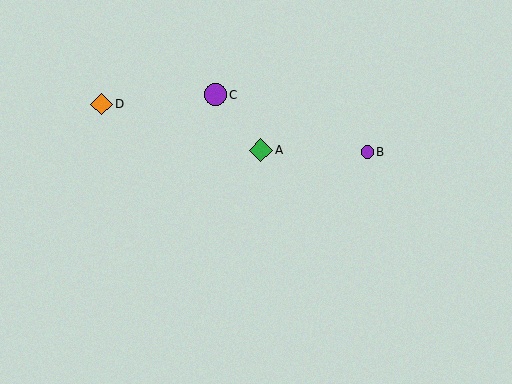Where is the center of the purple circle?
The center of the purple circle is at (367, 152).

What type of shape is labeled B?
Shape B is a purple circle.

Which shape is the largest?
The green diamond (labeled A) is the largest.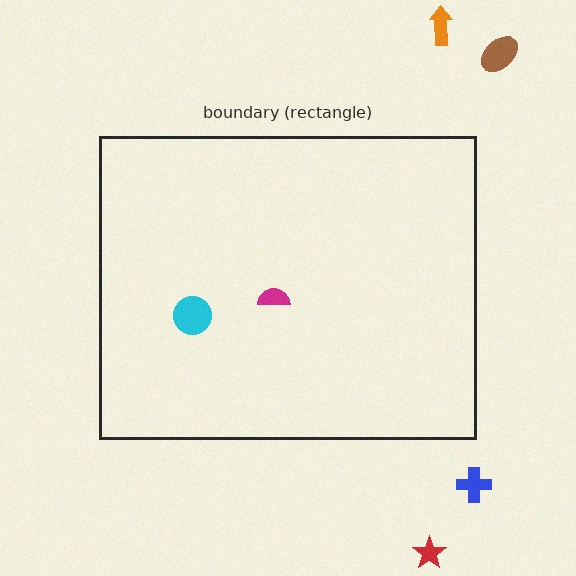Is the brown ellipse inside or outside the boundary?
Outside.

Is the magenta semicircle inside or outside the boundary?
Inside.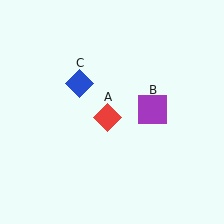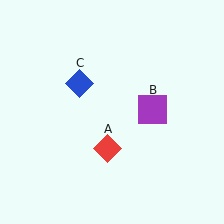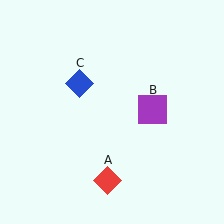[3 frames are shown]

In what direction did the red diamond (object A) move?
The red diamond (object A) moved down.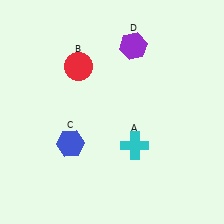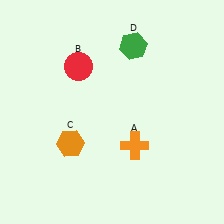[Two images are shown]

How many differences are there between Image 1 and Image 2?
There are 3 differences between the two images.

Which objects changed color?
A changed from cyan to orange. C changed from blue to orange. D changed from purple to green.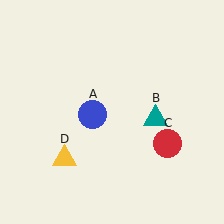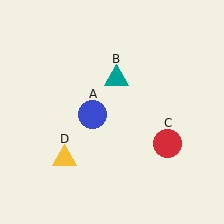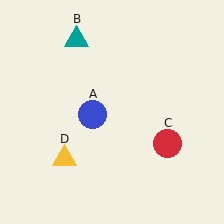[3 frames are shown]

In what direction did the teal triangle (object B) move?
The teal triangle (object B) moved up and to the left.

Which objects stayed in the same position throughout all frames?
Blue circle (object A) and red circle (object C) and yellow triangle (object D) remained stationary.